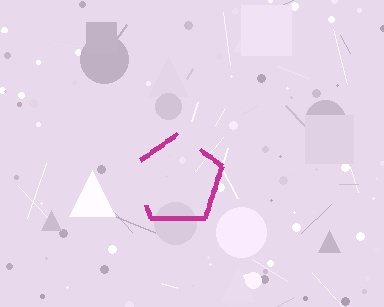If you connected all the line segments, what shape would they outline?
They would outline a pentagon.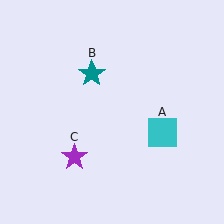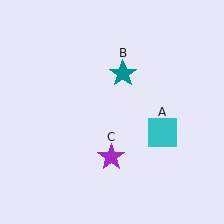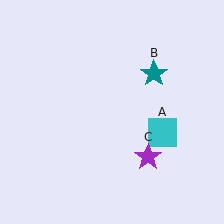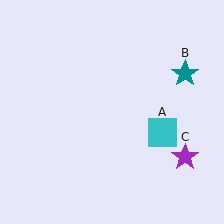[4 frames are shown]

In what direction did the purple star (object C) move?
The purple star (object C) moved right.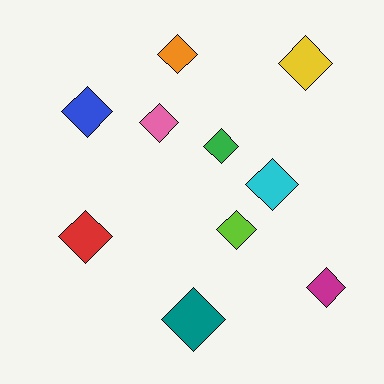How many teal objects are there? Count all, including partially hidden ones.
There is 1 teal object.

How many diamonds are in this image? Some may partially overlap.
There are 10 diamonds.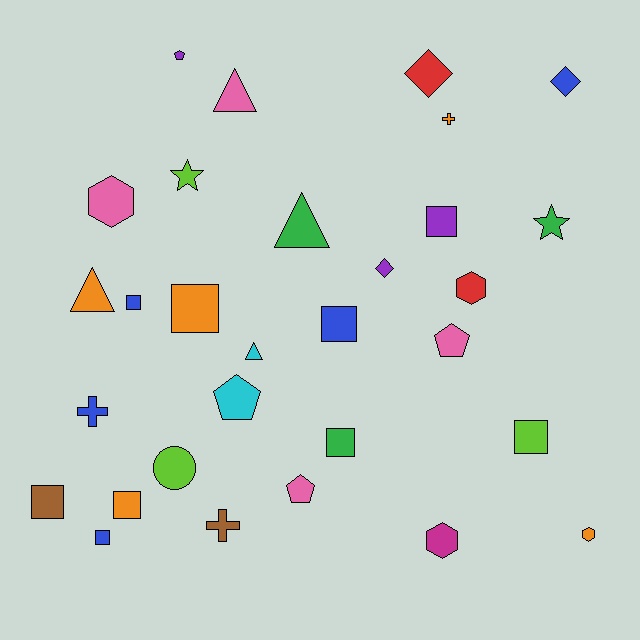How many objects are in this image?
There are 30 objects.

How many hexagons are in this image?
There are 4 hexagons.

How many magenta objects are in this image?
There is 1 magenta object.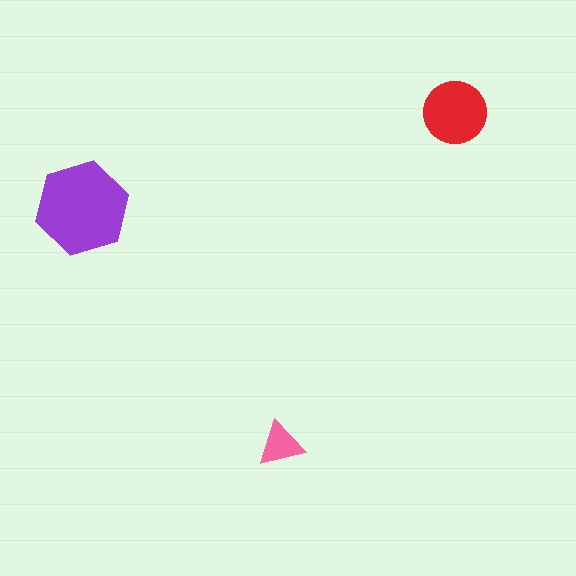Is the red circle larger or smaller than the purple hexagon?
Smaller.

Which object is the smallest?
The pink triangle.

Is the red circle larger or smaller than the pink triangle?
Larger.